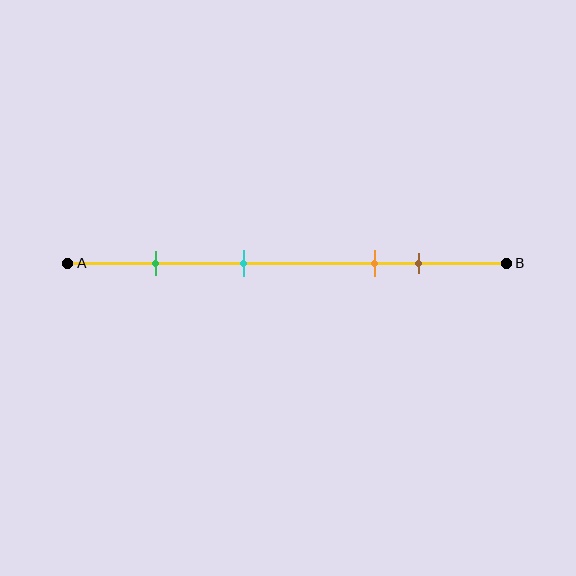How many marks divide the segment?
There are 4 marks dividing the segment.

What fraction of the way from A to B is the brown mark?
The brown mark is approximately 80% (0.8) of the way from A to B.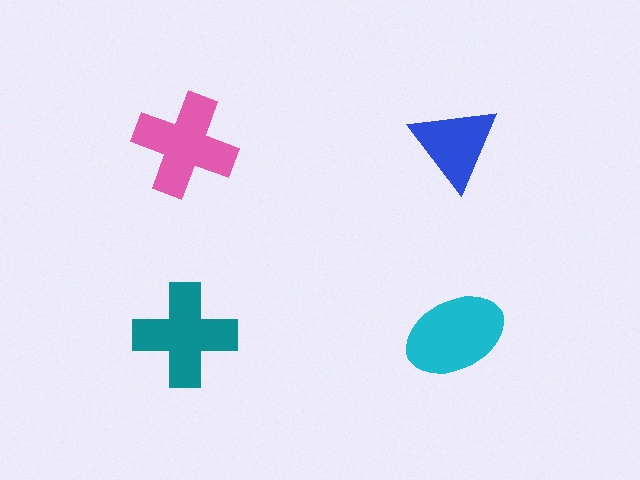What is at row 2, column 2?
A cyan ellipse.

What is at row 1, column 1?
A pink cross.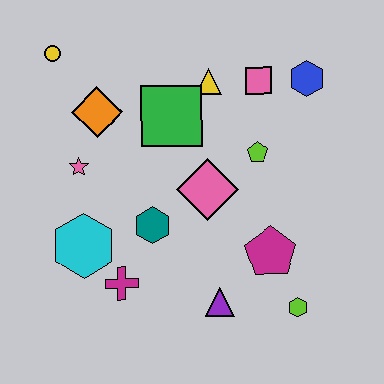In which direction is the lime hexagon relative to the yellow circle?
The lime hexagon is below the yellow circle.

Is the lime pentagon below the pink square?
Yes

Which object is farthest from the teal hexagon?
The blue hexagon is farthest from the teal hexagon.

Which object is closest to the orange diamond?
The pink star is closest to the orange diamond.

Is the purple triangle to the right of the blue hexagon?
No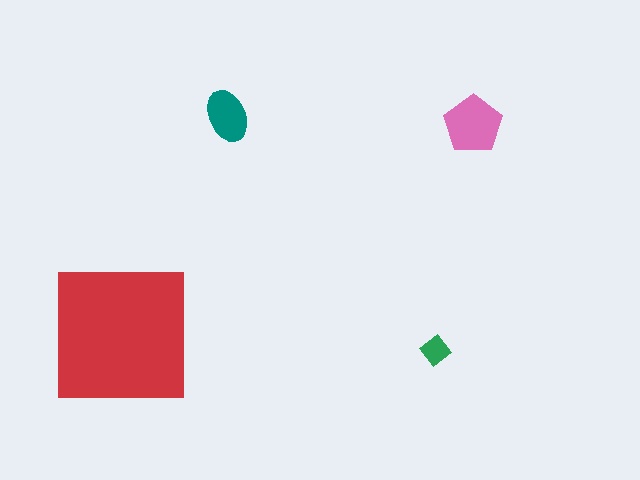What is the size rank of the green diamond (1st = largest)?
4th.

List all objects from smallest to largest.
The green diamond, the teal ellipse, the pink pentagon, the red square.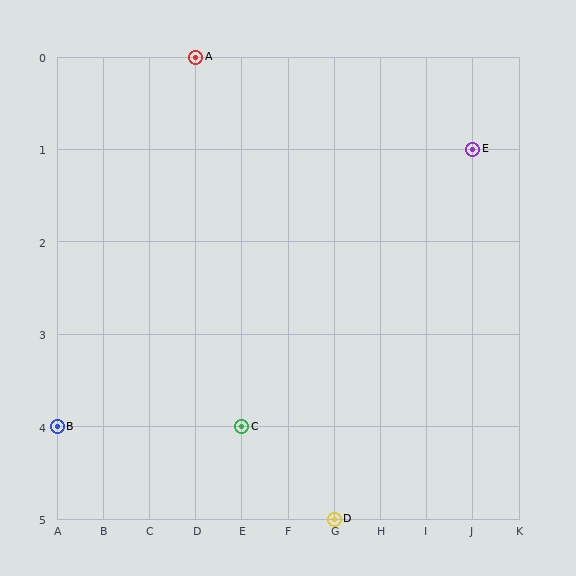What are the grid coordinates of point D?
Point D is at grid coordinates (G, 5).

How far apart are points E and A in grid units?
Points E and A are 6 columns and 1 row apart (about 6.1 grid units diagonally).